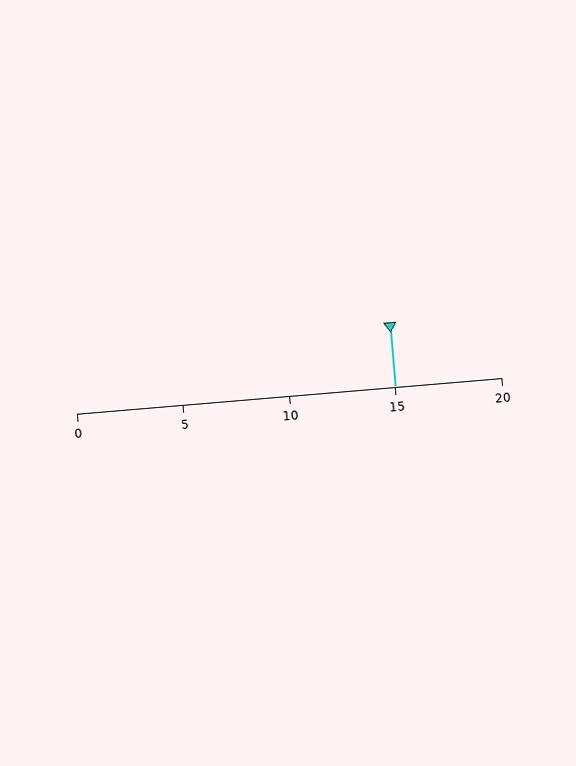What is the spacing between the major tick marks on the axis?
The major ticks are spaced 5 apart.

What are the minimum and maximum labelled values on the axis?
The axis runs from 0 to 20.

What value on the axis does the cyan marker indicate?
The marker indicates approximately 15.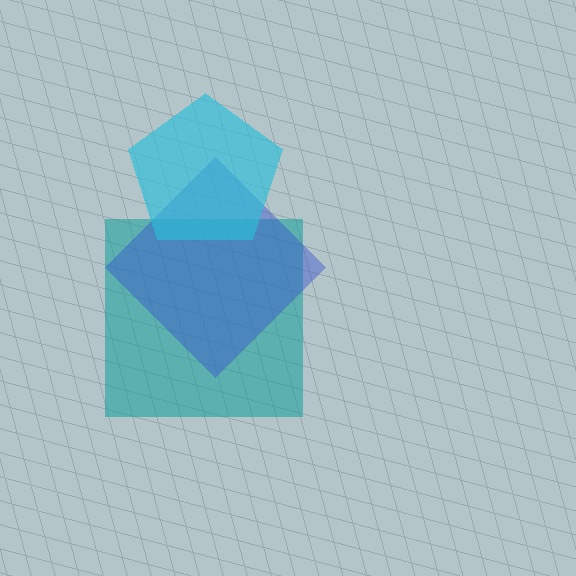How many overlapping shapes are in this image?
There are 3 overlapping shapes in the image.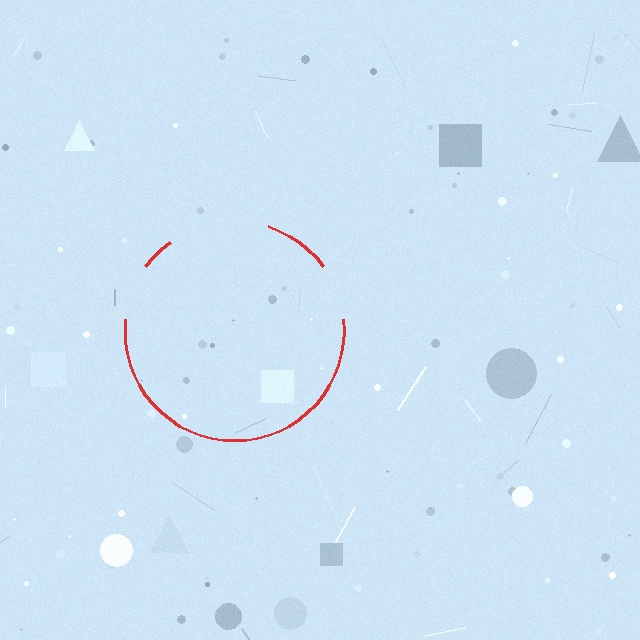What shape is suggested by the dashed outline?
The dashed outline suggests a circle.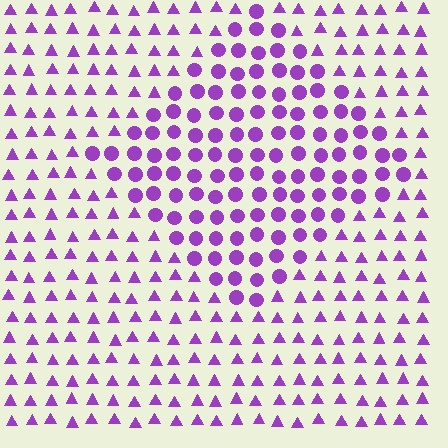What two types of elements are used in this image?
The image uses circles inside the diamond region and triangles outside it.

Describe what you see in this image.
The image is filled with small purple elements arranged in a uniform grid. A diamond-shaped region contains circles, while the surrounding area contains triangles. The boundary is defined purely by the change in element shape.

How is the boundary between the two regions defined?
The boundary is defined by a change in element shape: circles inside vs. triangles outside. All elements share the same color and spacing.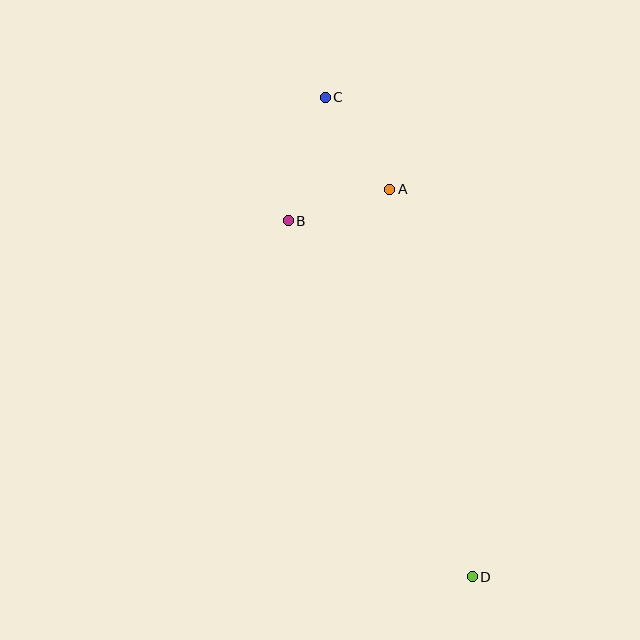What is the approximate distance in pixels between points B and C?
The distance between B and C is approximately 129 pixels.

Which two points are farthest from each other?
Points C and D are farthest from each other.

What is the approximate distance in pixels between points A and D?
The distance between A and D is approximately 396 pixels.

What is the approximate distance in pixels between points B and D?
The distance between B and D is approximately 400 pixels.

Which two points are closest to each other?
Points A and B are closest to each other.